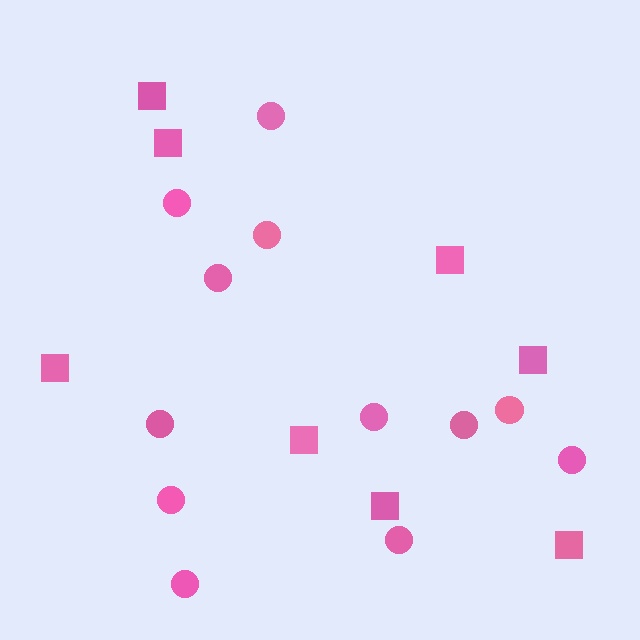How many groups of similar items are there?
There are 2 groups: one group of circles (12) and one group of squares (8).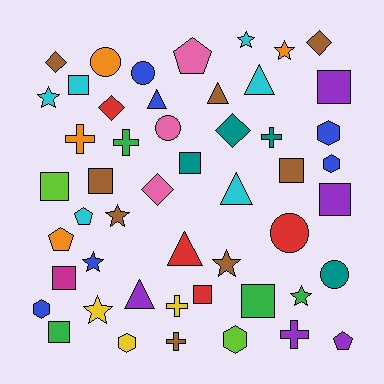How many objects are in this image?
There are 50 objects.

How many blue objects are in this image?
There are 6 blue objects.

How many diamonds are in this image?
There are 5 diamonds.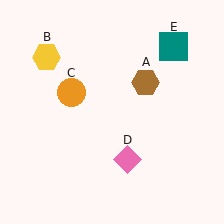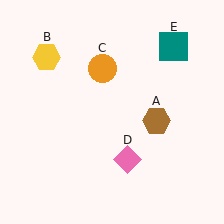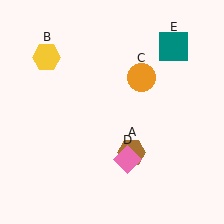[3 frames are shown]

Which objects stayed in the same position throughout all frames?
Yellow hexagon (object B) and pink diamond (object D) and teal square (object E) remained stationary.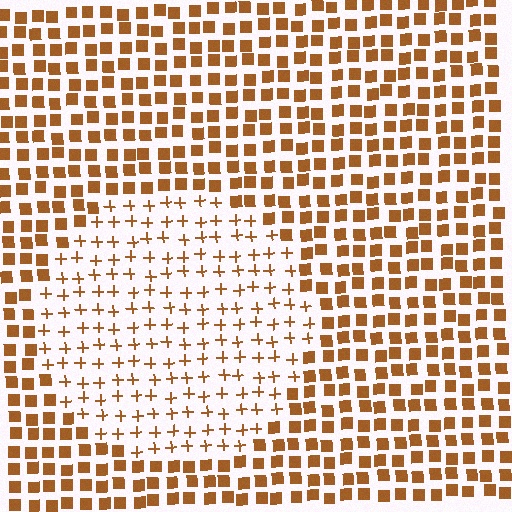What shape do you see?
I see a circle.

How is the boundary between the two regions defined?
The boundary is defined by a change in element shape: plus signs inside vs. squares outside. All elements share the same color and spacing.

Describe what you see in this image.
The image is filled with small brown elements arranged in a uniform grid. A circle-shaped region contains plus signs, while the surrounding area contains squares. The boundary is defined purely by the change in element shape.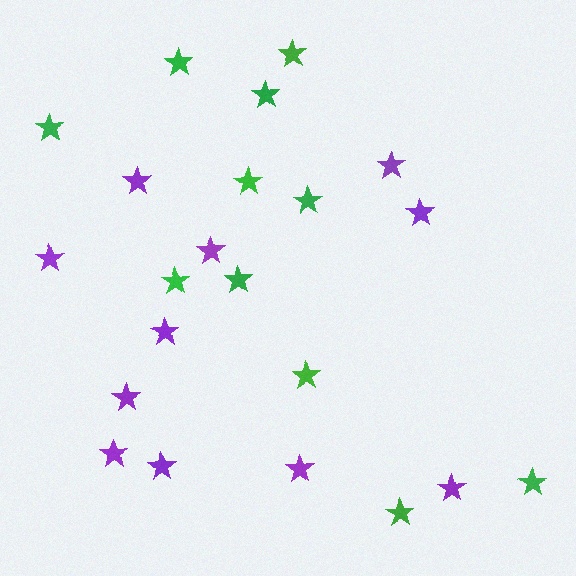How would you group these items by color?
There are 2 groups: one group of purple stars (11) and one group of green stars (11).